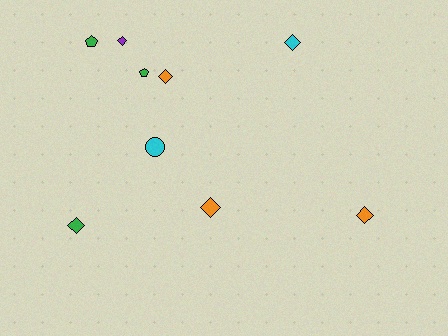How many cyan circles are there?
There is 1 cyan circle.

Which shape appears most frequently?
Diamond, with 6 objects.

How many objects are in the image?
There are 9 objects.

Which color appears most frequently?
Orange, with 3 objects.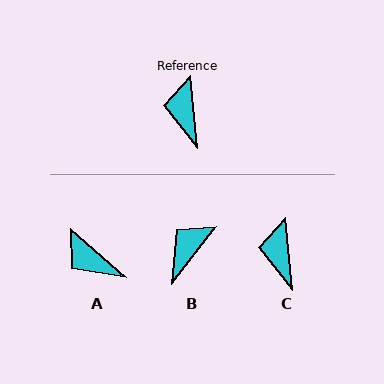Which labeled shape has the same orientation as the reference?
C.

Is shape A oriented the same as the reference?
No, it is off by about 43 degrees.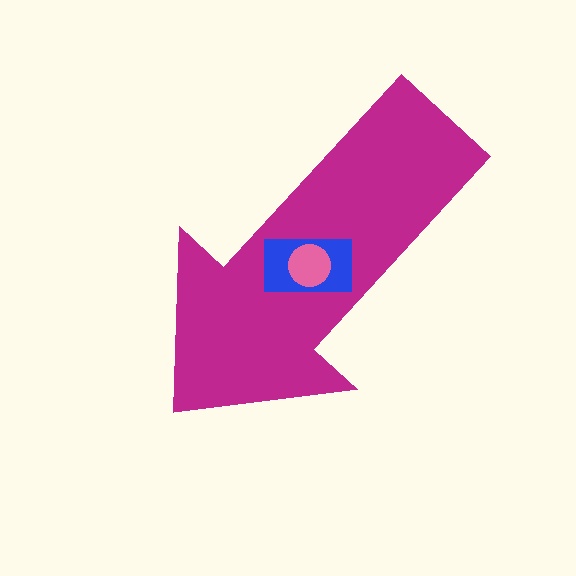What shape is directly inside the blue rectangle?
The pink circle.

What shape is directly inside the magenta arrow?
The blue rectangle.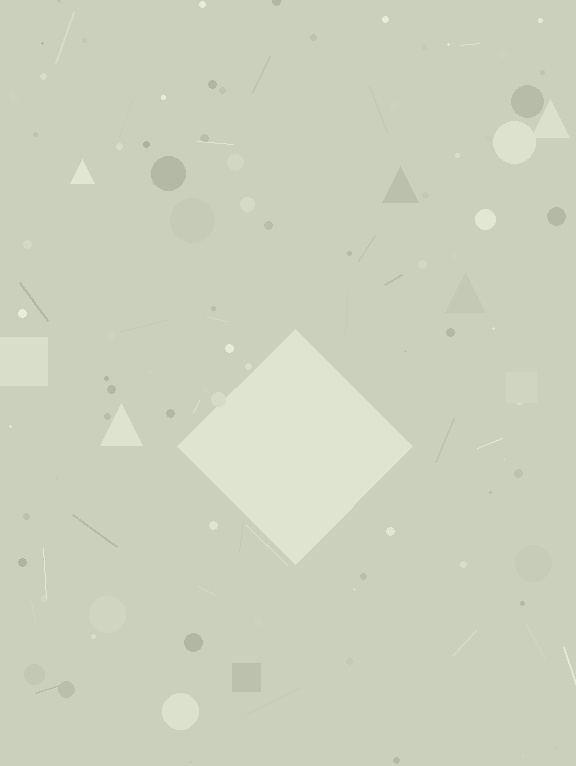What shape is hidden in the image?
A diamond is hidden in the image.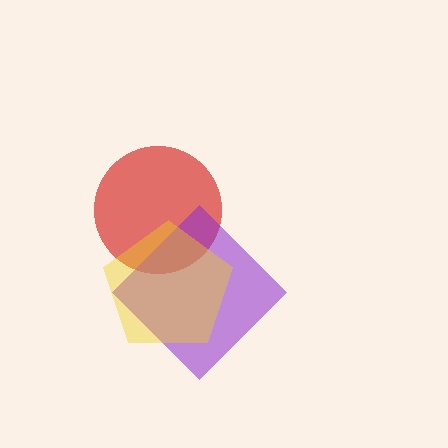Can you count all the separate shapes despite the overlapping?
Yes, there are 3 separate shapes.